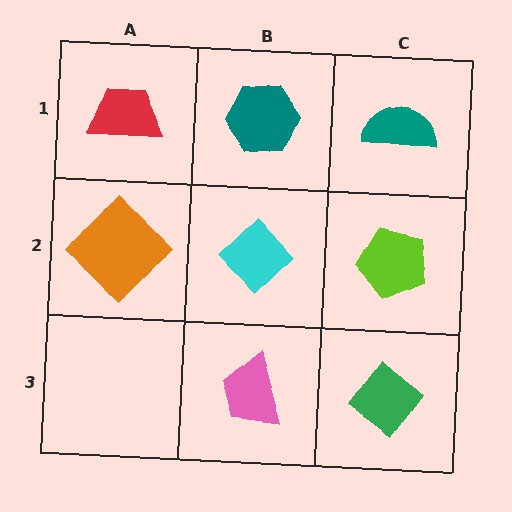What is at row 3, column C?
A green diamond.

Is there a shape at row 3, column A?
No, that cell is empty.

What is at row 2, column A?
An orange diamond.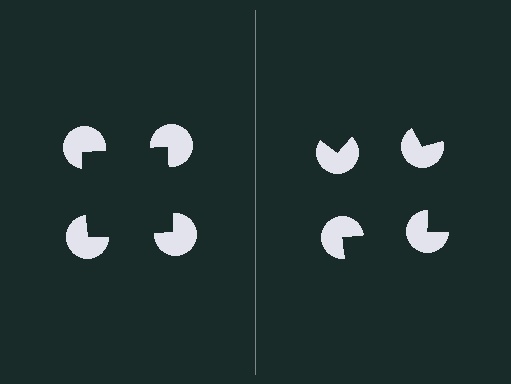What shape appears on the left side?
An illusory square.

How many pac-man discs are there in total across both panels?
8 — 4 on each side.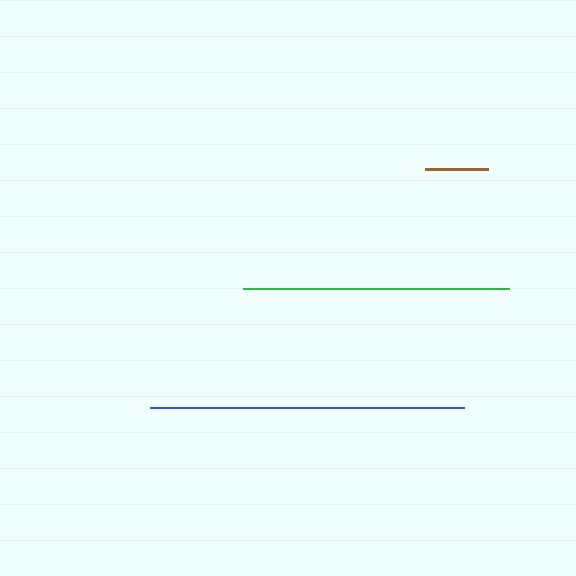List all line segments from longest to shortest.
From longest to shortest: blue, green, brown.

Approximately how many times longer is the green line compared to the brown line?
The green line is approximately 4.2 times the length of the brown line.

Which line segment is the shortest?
The brown line is the shortest at approximately 63 pixels.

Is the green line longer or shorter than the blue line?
The blue line is longer than the green line.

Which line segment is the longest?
The blue line is the longest at approximately 314 pixels.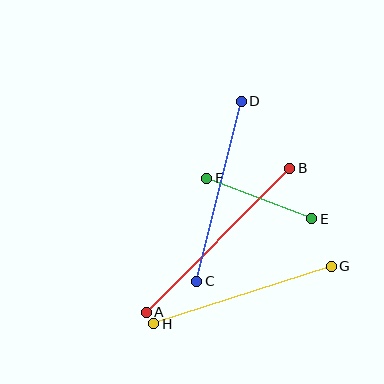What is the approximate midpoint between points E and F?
The midpoint is at approximately (259, 199) pixels.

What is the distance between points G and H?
The distance is approximately 186 pixels.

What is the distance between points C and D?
The distance is approximately 185 pixels.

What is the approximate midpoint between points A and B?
The midpoint is at approximately (218, 240) pixels.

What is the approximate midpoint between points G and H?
The midpoint is at approximately (243, 295) pixels.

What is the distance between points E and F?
The distance is approximately 112 pixels.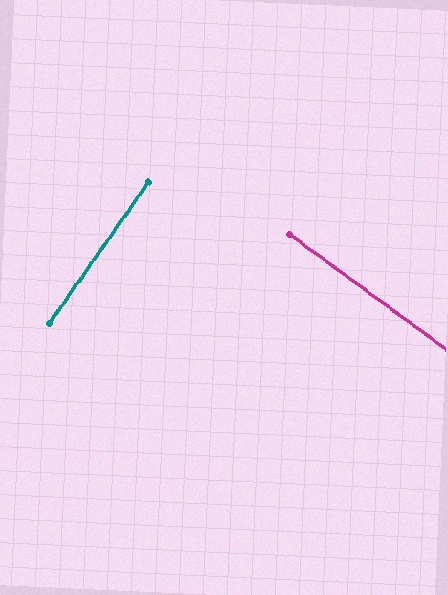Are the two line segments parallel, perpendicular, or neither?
Perpendicular — they meet at approximately 89°.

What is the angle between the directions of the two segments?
Approximately 89 degrees.